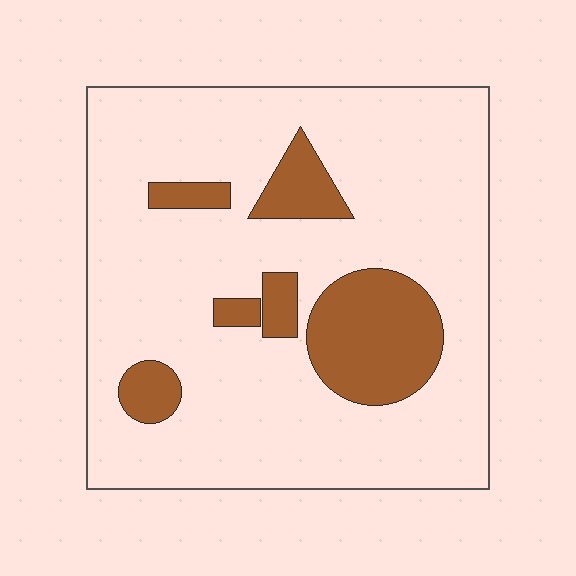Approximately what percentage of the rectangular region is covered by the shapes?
Approximately 20%.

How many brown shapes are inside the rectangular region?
6.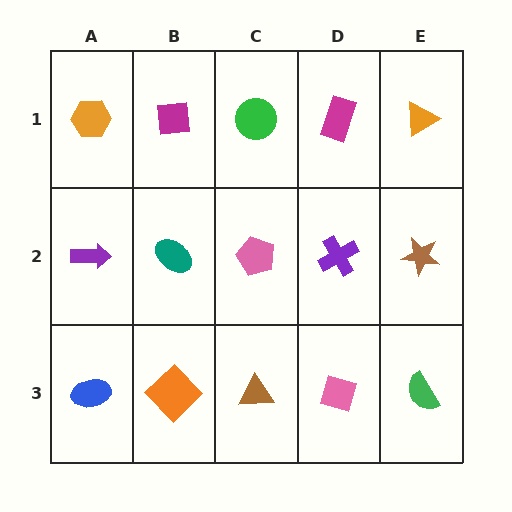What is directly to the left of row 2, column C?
A teal ellipse.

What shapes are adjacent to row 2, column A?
An orange hexagon (row 1, column A), a blue ellipse (row 3, column A), a teal ellipse (row 2, column B).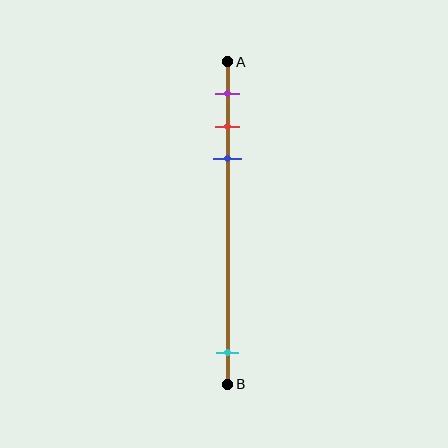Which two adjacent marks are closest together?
The red and blue marks are the closest adjacent pair.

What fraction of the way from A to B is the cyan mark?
The cyan mark is approximately 90% (0.9) of the way from A to B.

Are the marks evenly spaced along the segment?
No, the marks are not evenly spaced.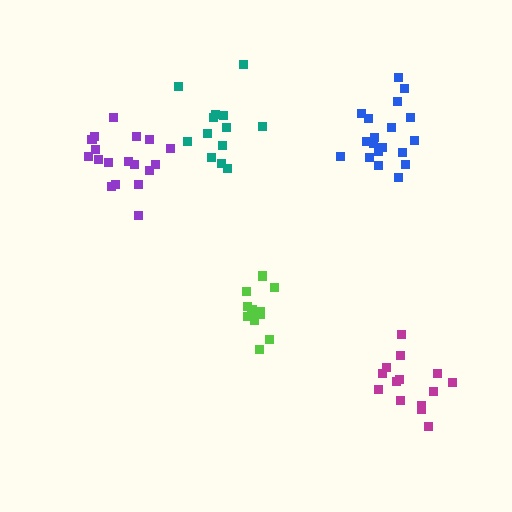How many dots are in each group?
Group 1: 13 dots, Group 2: 14 dots, Group 3: 18 dots, Group 4: 19 dots, Group 5: 14 dots (78 total).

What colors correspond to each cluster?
The clusters are colored: teal, lime, purple, blue, magenta.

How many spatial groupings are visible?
There are 5 spatial groupings.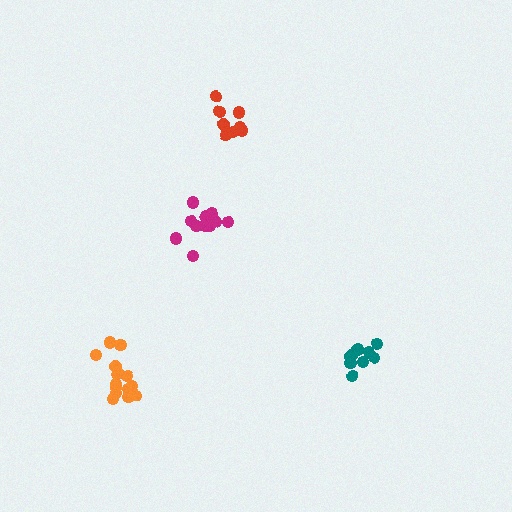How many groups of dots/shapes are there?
There are 4 groups.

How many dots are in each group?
Group 1: 11 dots, Group 2: 8 dots, Group 3: 10 dots, Group 4: 14 dots (43 total).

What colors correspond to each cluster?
The clusters are colored: magenta, red, teal, orange.